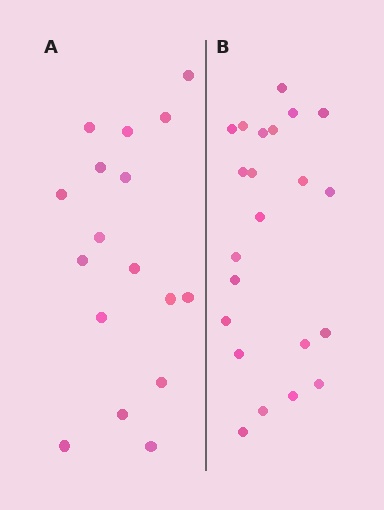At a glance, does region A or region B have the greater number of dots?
Region B (the right region) has more dots.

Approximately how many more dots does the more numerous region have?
Region B has about 5 more dots than region A.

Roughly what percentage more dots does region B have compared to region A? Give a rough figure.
About 30% more.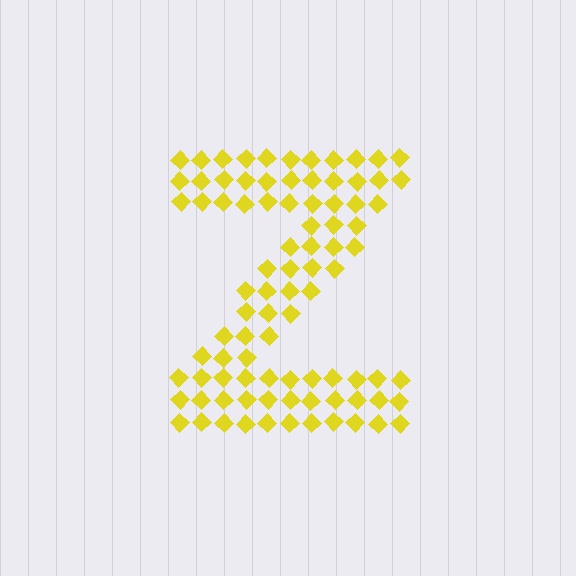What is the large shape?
The large shape is the letter Z.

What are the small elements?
The small elements are diamonds.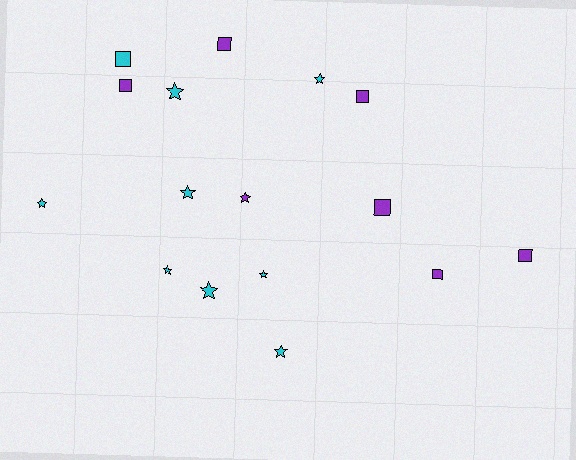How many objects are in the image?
There are 16 objects.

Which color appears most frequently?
Cyan, with 9 objects.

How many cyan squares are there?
There is 1 cyan square.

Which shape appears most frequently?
Star, with 9 objects.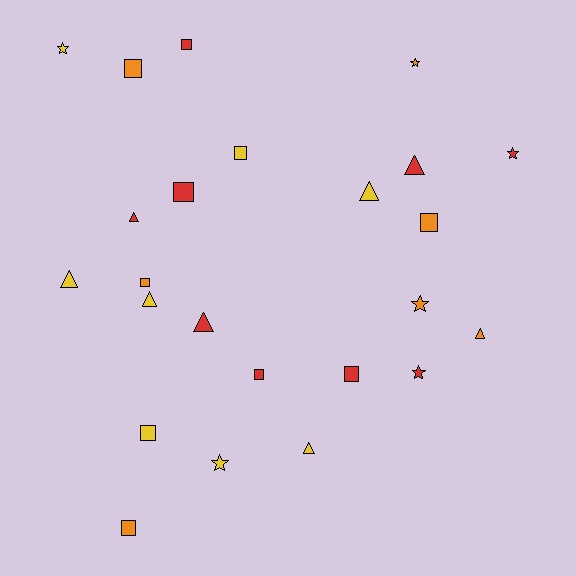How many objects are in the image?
There are 24 objects.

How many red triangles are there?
There are 3 red triangles.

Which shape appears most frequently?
Square, with 10 objects.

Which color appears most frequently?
Red, with 9 objects.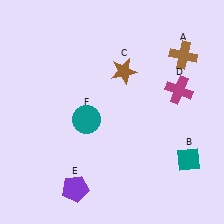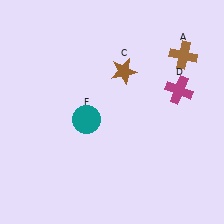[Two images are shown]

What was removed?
The purple pentagon (E), the teal diamond (B) were removed in Image 2.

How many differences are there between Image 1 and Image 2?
There are 2 differences between the two images.